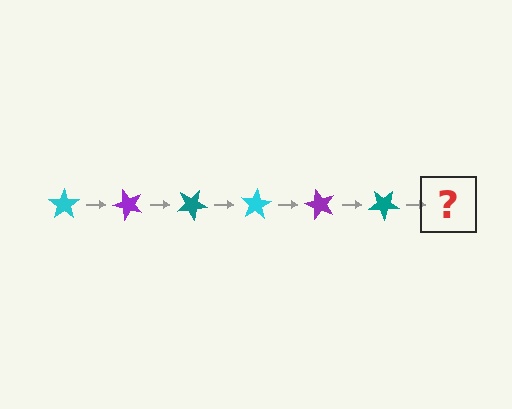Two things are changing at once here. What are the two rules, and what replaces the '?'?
The two rules are that it rotates 50 degrees each step and the color cycles through cyan, purple, and teal. The '?' should be a cyan star, rotated 300 degrees from the start.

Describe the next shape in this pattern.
It should be a cyan star, rotated 300 degrees from the start.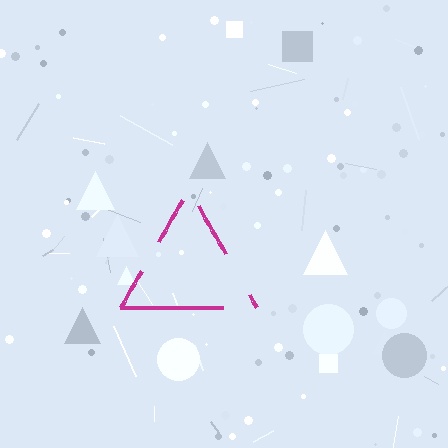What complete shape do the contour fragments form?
The contour fragments form a triangle.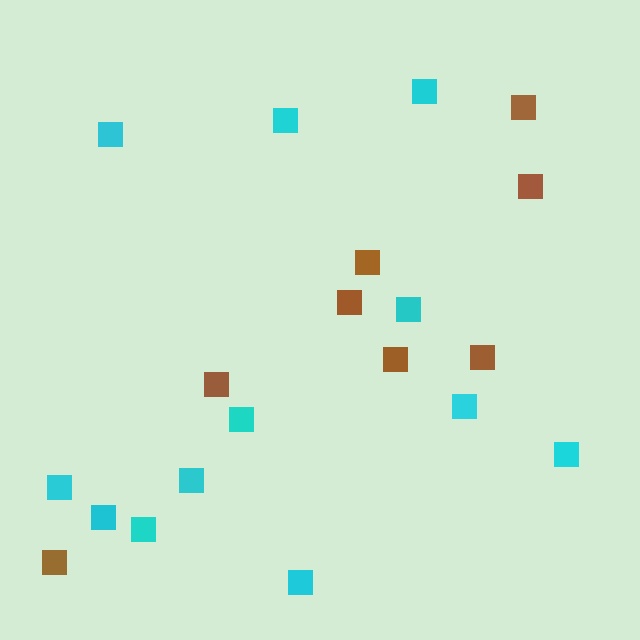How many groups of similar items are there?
There are 2 groups: one group of brown squares (8) and one group of cyan squares (12).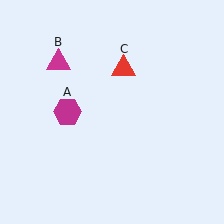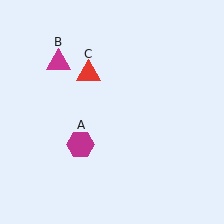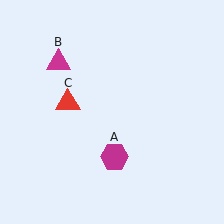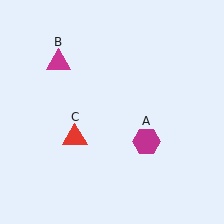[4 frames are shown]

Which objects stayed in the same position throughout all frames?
Magenta triangle (object B) remained stationary.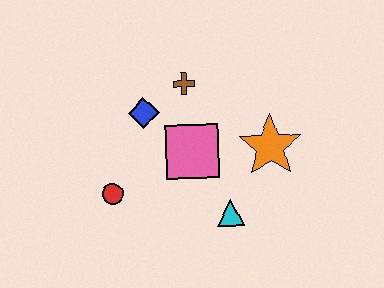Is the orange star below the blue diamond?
Yes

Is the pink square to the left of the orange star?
Yes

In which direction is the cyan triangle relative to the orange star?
The cyan triangle is below the orange star.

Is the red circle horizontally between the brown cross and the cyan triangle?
No